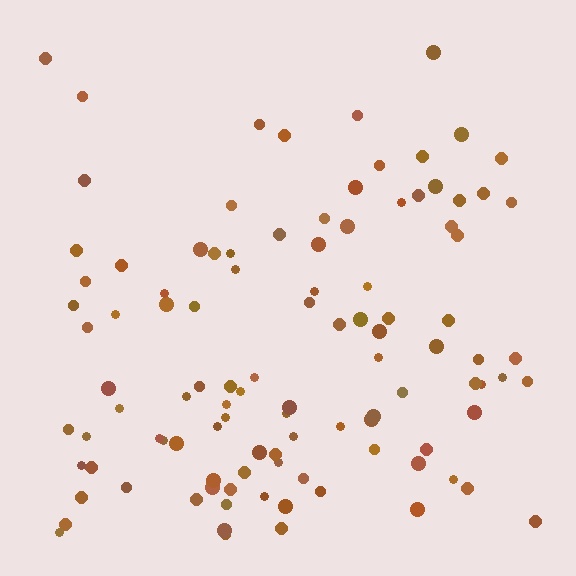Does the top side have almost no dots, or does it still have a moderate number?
Still a moderate number, just noticeably fewer than the bottom.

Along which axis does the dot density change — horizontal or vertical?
Vertical.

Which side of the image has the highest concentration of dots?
The bottom.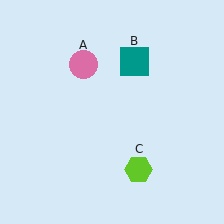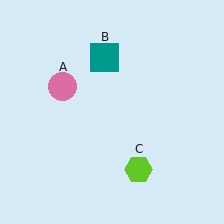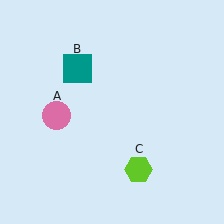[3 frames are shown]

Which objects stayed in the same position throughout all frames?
Lime hexagon (object C) remained stationary.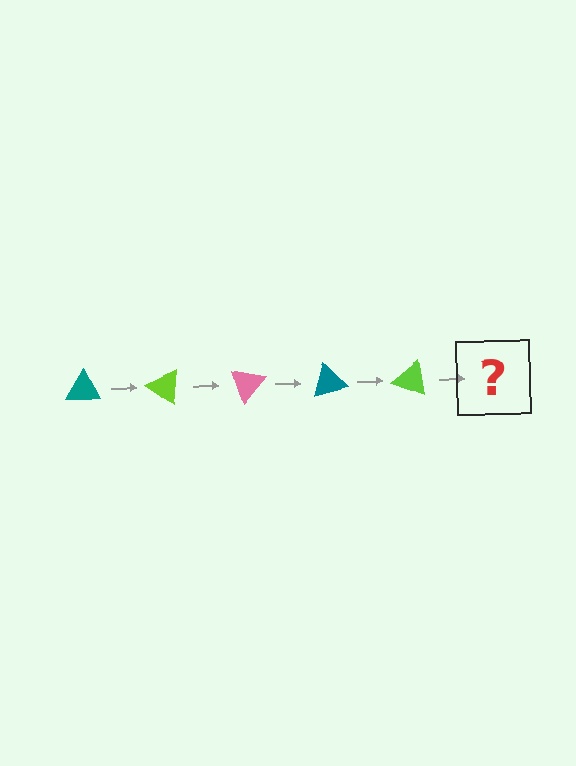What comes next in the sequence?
The next element should be a pink triangle, rotated 175 degrees from the start.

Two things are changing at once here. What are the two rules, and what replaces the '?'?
The two rules are that it rotates 35 degrees each step and the color cycles through teal, lime, and pink. The '?' should be a pink triangle, rotated 175 degrees from the start.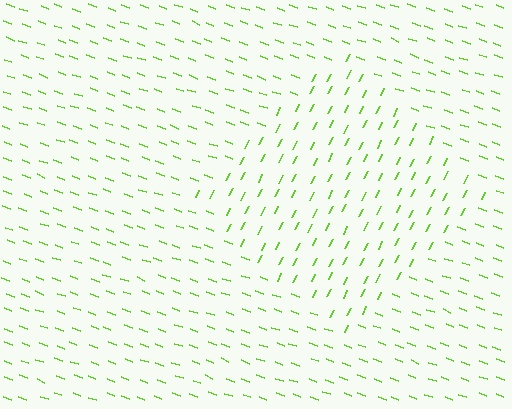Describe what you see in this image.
The image is filled with small lime line segments. A diamond region in the image has lines oriented differently from the surrounding lines, creating a visible texture boundary.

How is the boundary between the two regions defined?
The boundary is defined purely by a change in line orientation (approximately 83 degrees difference). All lines are the same color and thickness.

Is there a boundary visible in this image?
Yes, there is a texture boundary formed by a change in line orientation.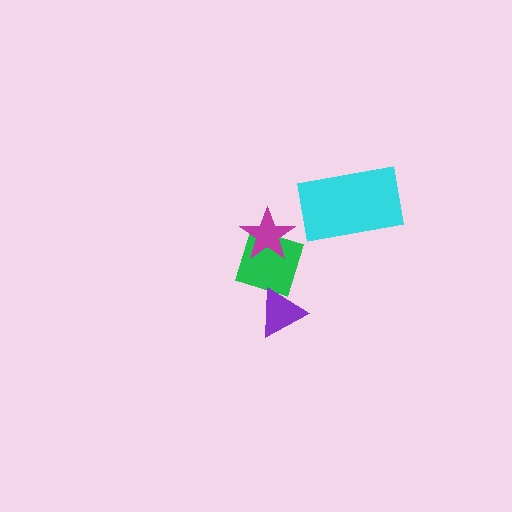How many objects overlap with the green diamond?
2 objects overlap with the green diamond.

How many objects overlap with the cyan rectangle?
0 objects overlap with the cyan rectangle.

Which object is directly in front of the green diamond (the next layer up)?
The magenta star is directly in front of the green diamond.